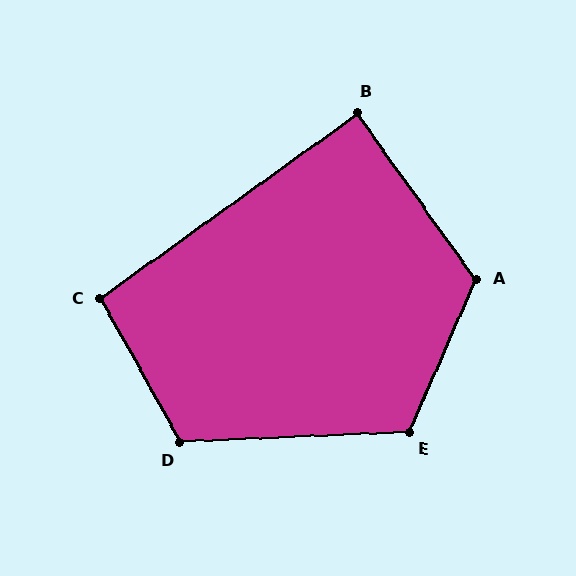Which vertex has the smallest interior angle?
B, at approximately 90 degrees.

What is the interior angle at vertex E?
Approximately 116 degrees (obtuse).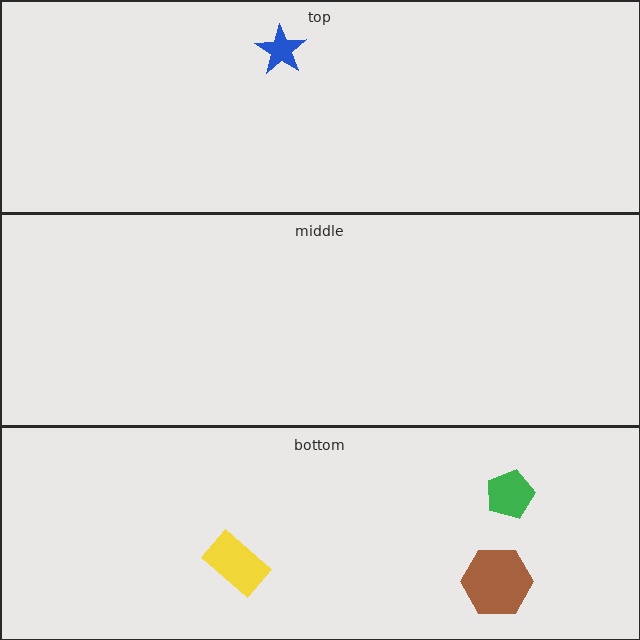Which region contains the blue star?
The top region.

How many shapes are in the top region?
1.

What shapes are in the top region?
The blue star.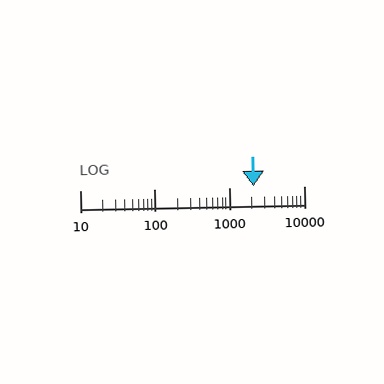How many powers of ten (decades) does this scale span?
The scale spans 3 decades, from 10 to 10000.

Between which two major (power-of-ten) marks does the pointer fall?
The pointer is between 1000 and 10000.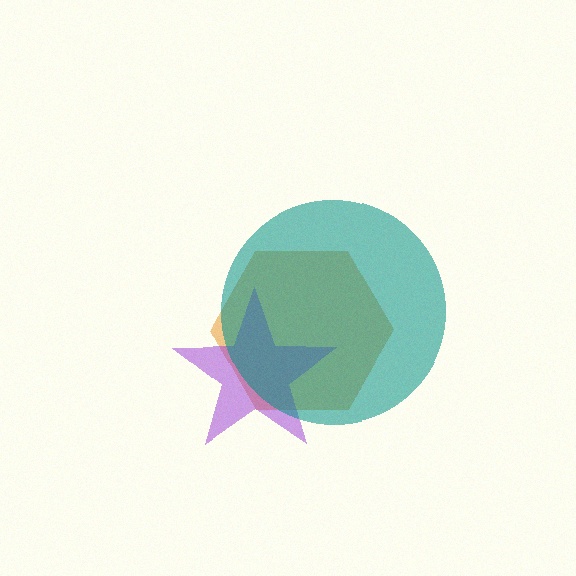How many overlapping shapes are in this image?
There are 3 overlapping shapes in the image.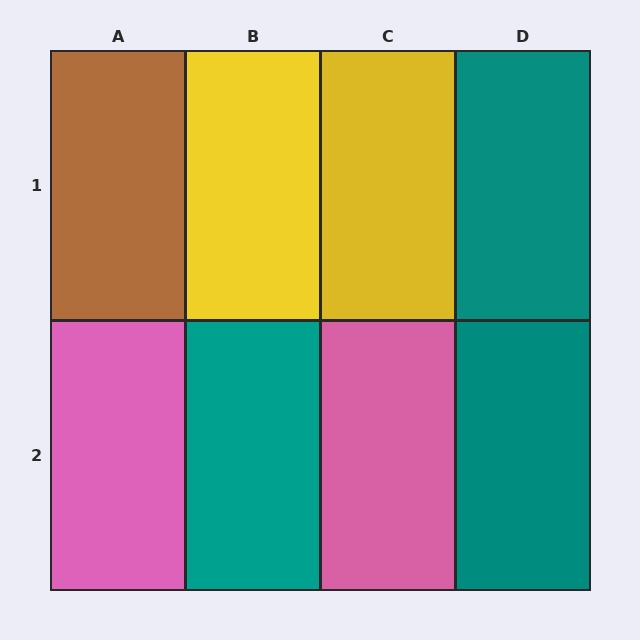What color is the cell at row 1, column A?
Brown.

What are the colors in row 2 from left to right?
Pink, teal, pink, teal.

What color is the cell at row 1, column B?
Yellow.